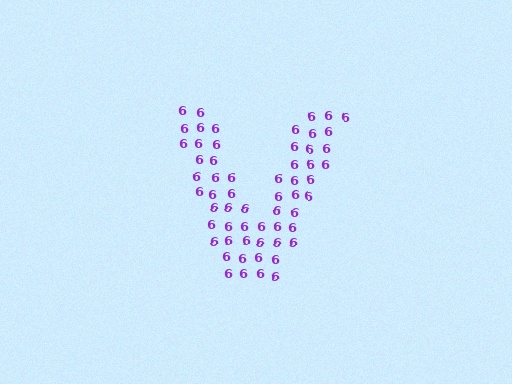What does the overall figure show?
The overall figure shows the letter V.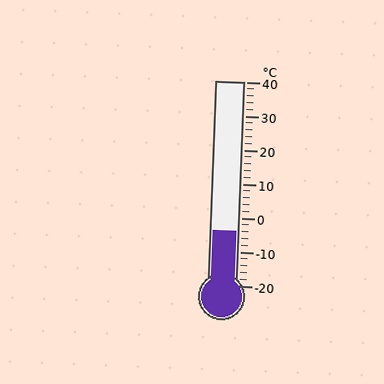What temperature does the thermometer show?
The thermometer shows approximately -4°C.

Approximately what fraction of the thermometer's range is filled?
The thermometer is filled to approximately 25% of its range.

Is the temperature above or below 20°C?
The temperature is below 20°C.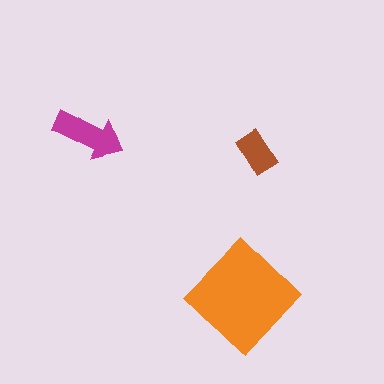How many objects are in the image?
There are 3 objects in the image.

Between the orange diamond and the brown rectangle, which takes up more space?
The orange diamond.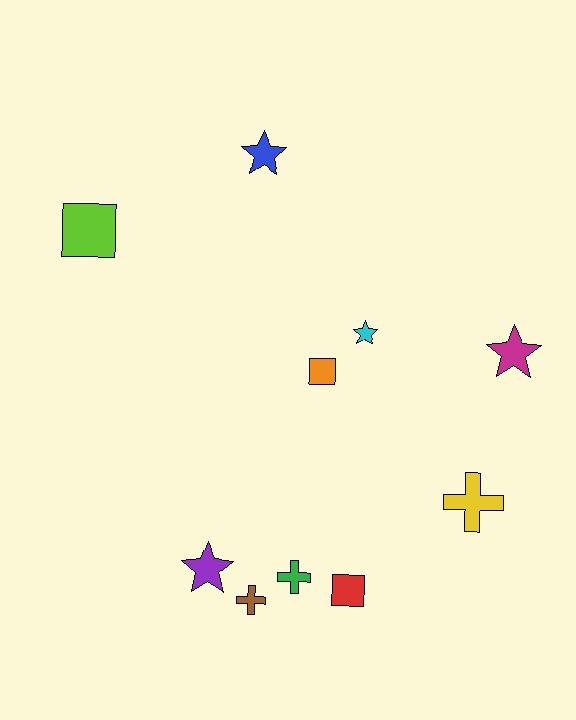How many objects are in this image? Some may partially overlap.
There are 10 objects.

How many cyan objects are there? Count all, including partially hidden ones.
There is 1 cyan object.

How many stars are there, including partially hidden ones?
There are 4 stars.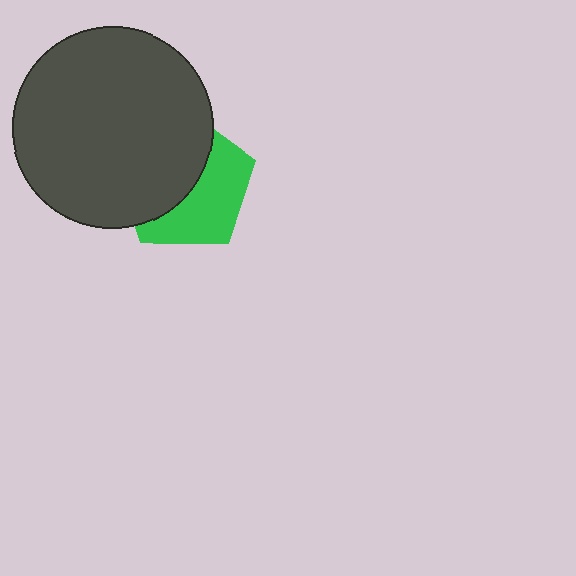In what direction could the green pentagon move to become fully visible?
The green pentagon could move right. That would shift it out from behind the dark gray circle entirely.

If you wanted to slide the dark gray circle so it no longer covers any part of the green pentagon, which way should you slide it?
Slide it left — that is the most direct way to separate the two shapes.